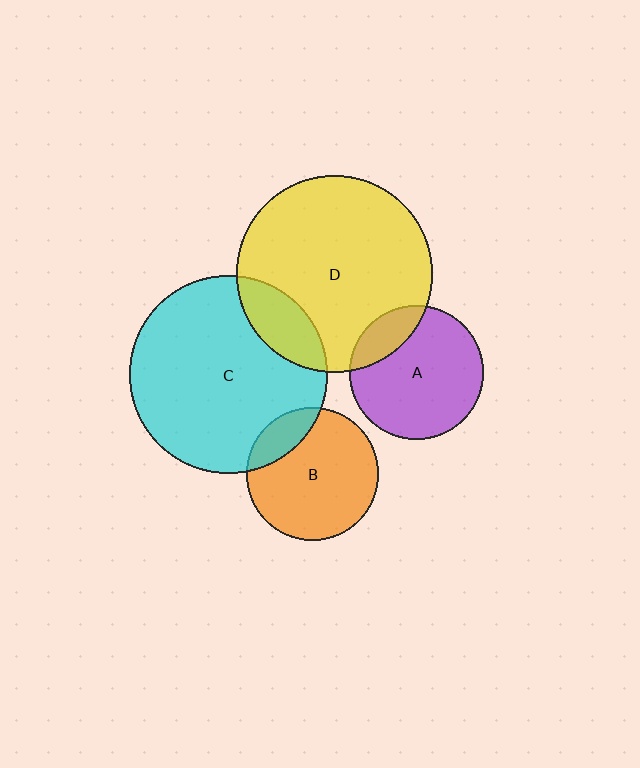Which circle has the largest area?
Circle C (cyan).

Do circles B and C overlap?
Yes.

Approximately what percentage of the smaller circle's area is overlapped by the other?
Approximately 15%.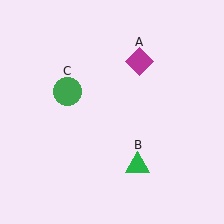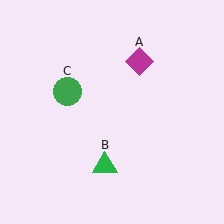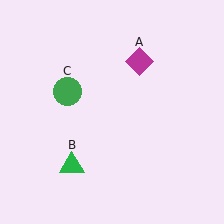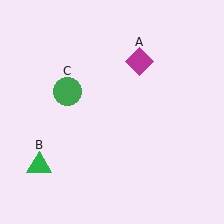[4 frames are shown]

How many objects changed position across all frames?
1 object changed position: green triangle (object B).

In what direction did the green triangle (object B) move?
The green triangle (object B) moved left.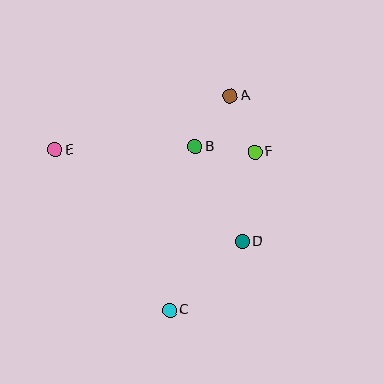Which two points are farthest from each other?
Points A and C are farthest from each other.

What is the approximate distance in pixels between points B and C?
The distance between B and C is approximately 166 pixels.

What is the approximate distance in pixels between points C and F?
The distance between C and F is approximately 180 pixels.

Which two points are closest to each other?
Points B and F are closest to each other.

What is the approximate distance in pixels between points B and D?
The distance between B and D is approximately 106 pixels.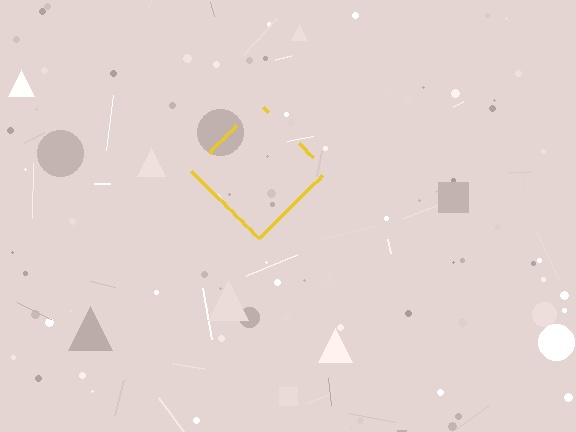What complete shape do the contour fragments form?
The contour fragments form a diamond.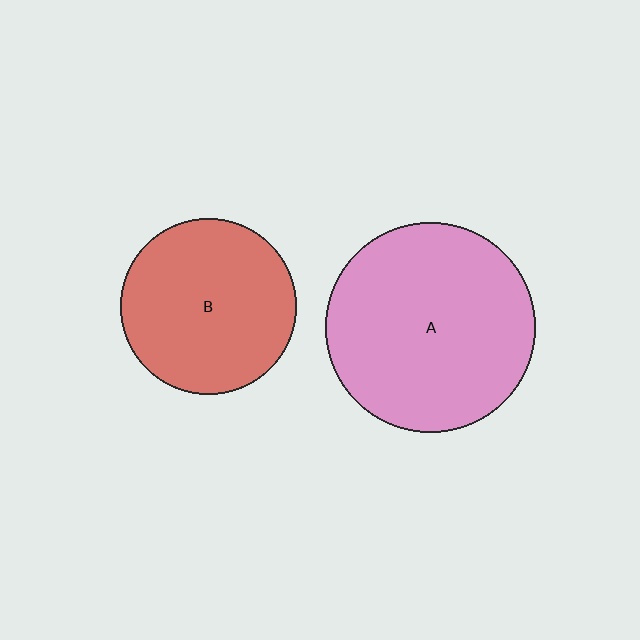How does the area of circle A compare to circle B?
Approximately 1.4 times.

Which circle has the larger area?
Circle A (pink).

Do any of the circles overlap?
No, none of the circles overlap.